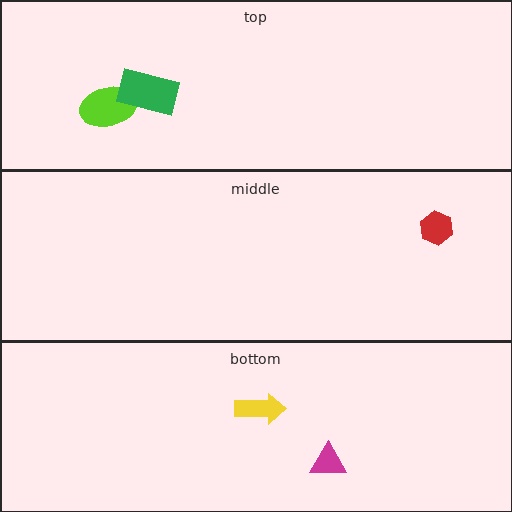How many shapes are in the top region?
2.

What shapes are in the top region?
The lime ellipse, the green rectangle.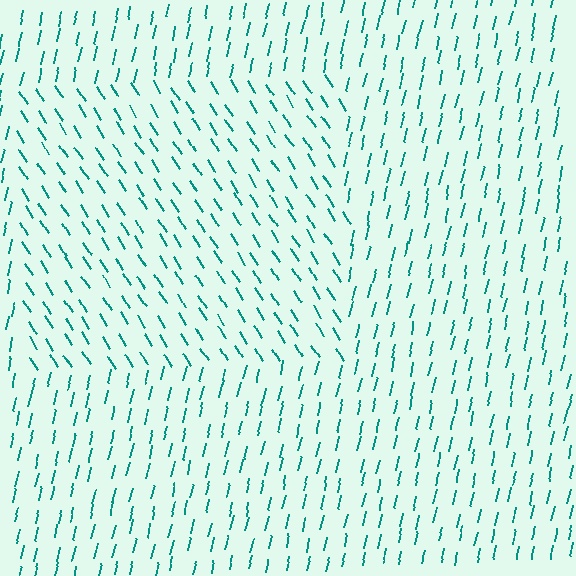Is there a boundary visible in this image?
Yes, there is a texture boundary formed by a change in line orientation.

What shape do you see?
I see a rectangle.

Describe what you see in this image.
The image is filled with small teal line segments. A rectangle region in the image has lines oriented differently from the surrounding lines, creating a visible texture boundary.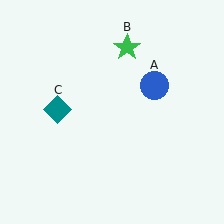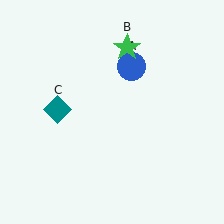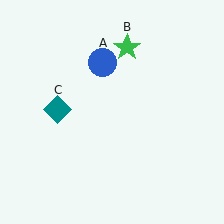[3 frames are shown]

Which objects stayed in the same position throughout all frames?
Green star (object B) and teal diamond (object C) remained stationary.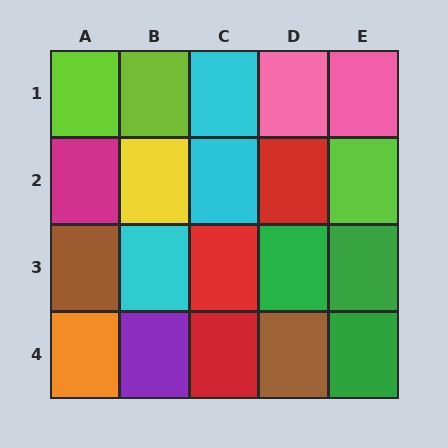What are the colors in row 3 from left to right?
Brown, cyan, red, green, green.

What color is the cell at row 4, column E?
Green.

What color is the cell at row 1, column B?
Lime.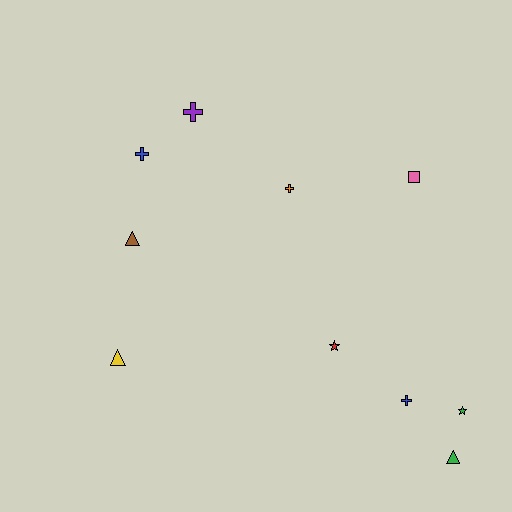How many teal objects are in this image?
There are no teal objects.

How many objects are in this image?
There are 10 objects.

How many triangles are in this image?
There are 3 triangles.